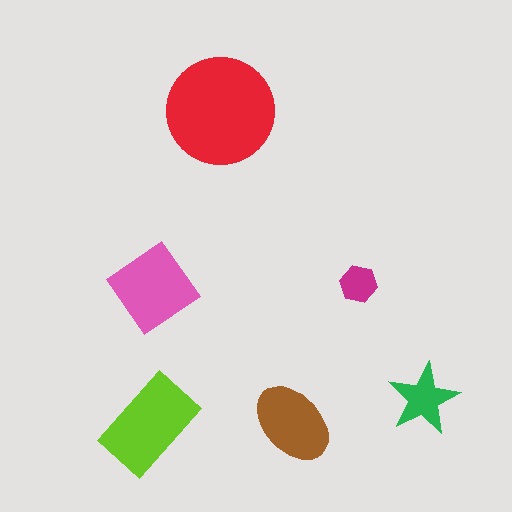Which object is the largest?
The red circle.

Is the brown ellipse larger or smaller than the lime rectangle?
Smaller.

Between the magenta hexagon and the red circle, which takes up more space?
The red circle.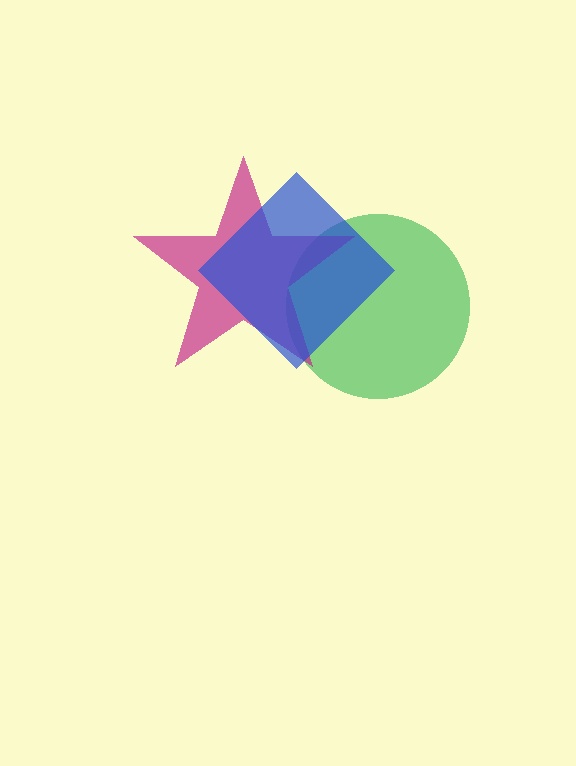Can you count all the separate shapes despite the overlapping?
Yes, there are 3 separate shapes.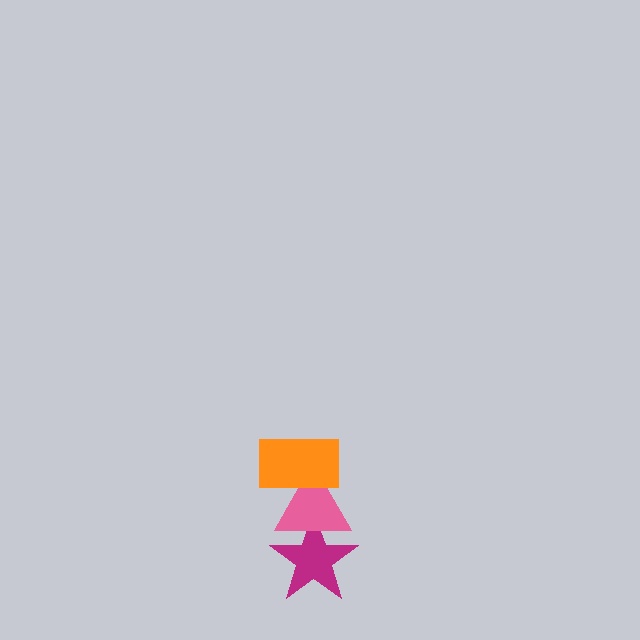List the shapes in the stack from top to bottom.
From top to bottom: the orange rectangle, the pink triangle, the magenta star.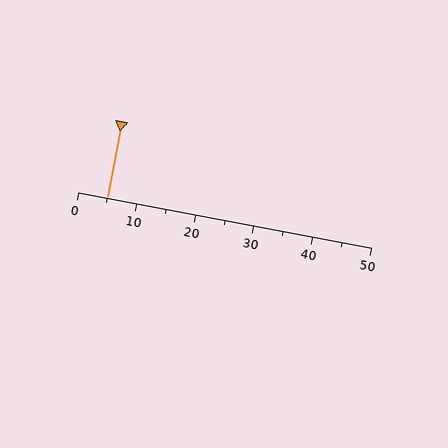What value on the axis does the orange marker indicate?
The marker indicates approximately 5.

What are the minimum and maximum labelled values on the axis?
The axis runs from 0 to 50.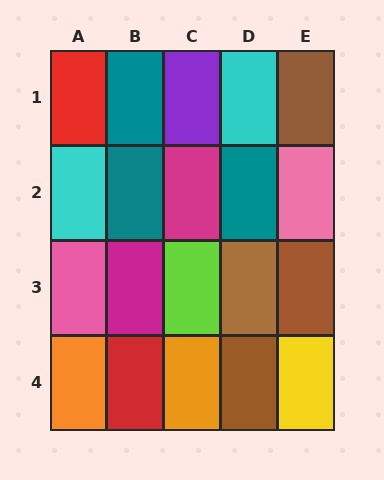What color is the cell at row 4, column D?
Brown.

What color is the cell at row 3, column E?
Brown.